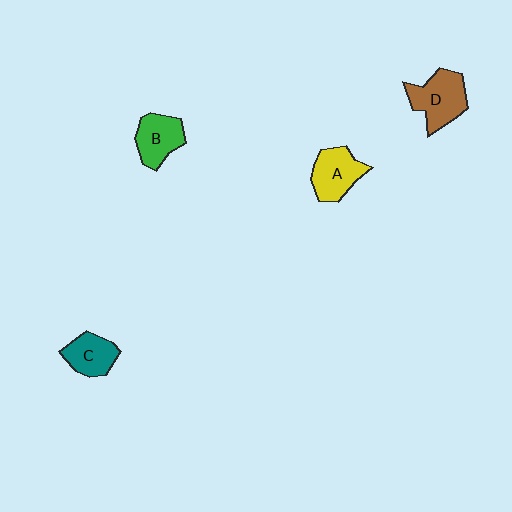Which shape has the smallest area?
Shape C (teal).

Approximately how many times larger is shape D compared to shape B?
Approximately 1.3 times.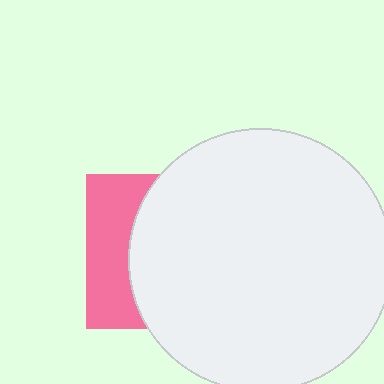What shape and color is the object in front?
The object in front is a white circle.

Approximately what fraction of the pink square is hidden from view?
Roughly 67% of the pink square is hidden behind the white circle.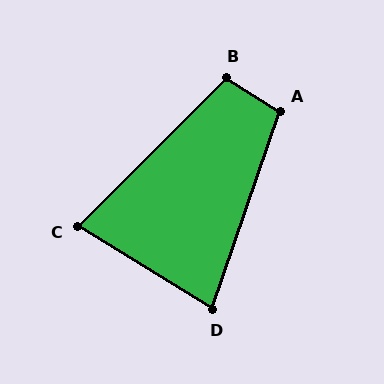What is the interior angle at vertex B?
Approximately 103 degrees (obtuse).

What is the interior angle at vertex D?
Approximately 77 degrees (acute).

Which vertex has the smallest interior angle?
C, at approximately 77 degrees.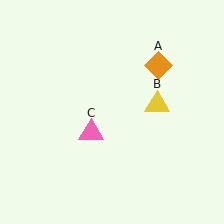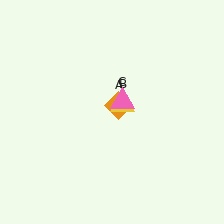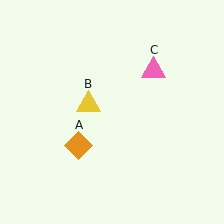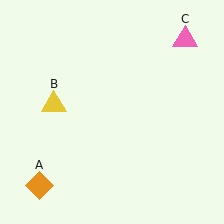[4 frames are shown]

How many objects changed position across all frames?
3 objects changed position: orange diamond (object A), yellow triangle (object B), pink triangle (object C).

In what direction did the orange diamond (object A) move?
The orange diamond (object A) moved down and to the left.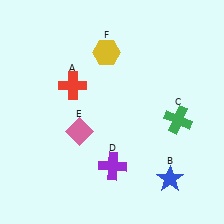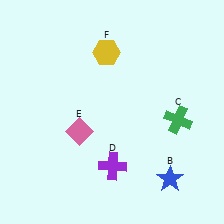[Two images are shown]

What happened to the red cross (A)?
The red cross (A) was removed in Image 2. It was in the top-left area of Image 1.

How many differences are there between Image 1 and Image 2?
There is 1 difference between the two images.